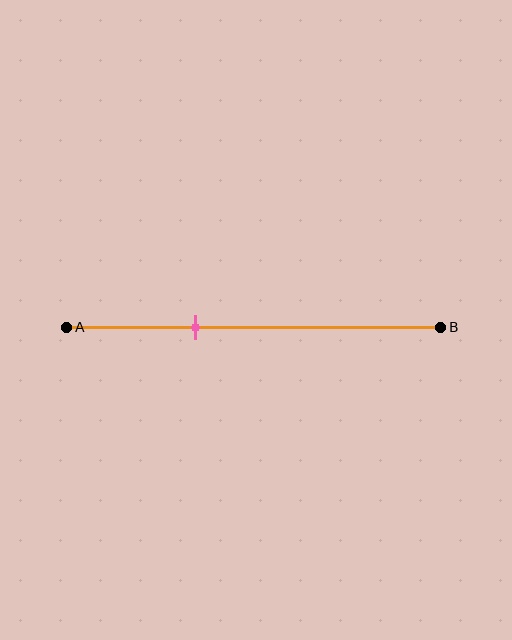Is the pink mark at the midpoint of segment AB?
No, the mark is at about 35% from A, not at the 50% midpoint.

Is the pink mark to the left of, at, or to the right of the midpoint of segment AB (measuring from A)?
The pink mark is to the left of the midpoint of segment AB.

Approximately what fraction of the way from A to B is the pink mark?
The pink mark is approximately 35% of the way from A to B.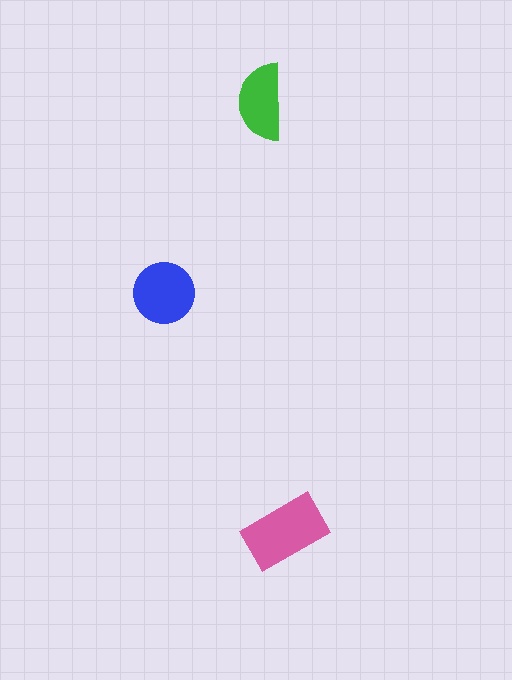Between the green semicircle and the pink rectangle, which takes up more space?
The pink rectangle.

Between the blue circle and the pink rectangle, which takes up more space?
The pink rectangle.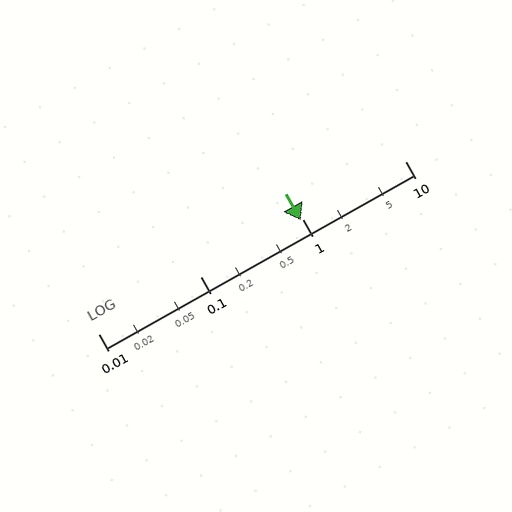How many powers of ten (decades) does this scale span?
The scale spans 3 decades, from 0.01 to 10.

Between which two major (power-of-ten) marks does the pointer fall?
The pointer is between 0.1 and 1.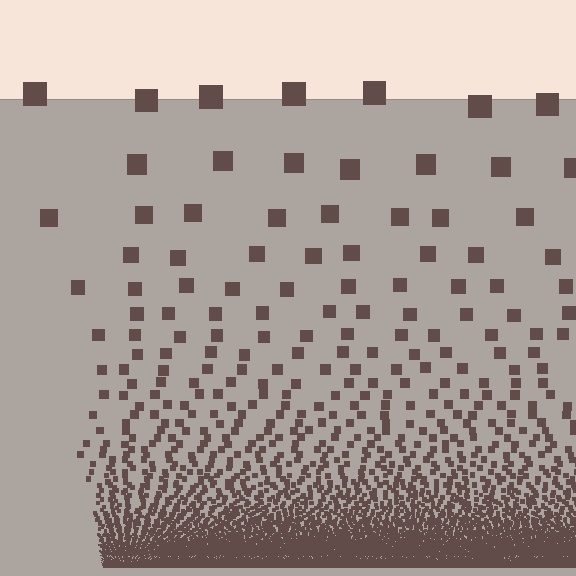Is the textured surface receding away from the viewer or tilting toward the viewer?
The surface appears to tilt toward the viewer. Texture elements get larger and sparser toward the top.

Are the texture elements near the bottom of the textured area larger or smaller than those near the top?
Smaller. The gradient is inverted — elements near the bottom are smaller and denser.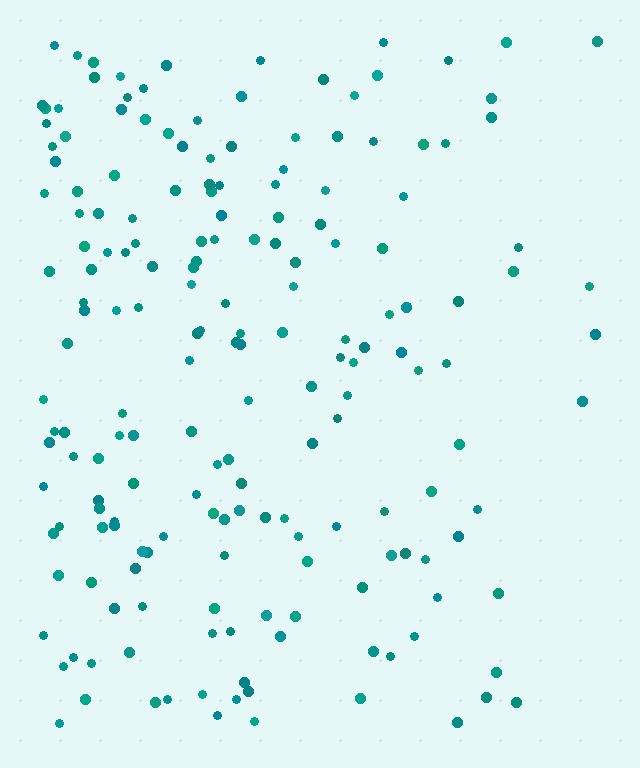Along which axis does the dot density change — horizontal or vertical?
Horizontal.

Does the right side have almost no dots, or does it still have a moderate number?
Still a moderate number, just noticeably fewer than the left.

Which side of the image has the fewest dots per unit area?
The right.